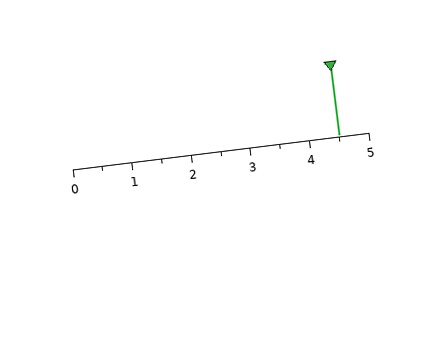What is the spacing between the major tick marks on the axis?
The major ticks are spaced 1 apart.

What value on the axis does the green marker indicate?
The marker indicates approximately 4.5.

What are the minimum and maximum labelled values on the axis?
The axis runs from 0 to 5.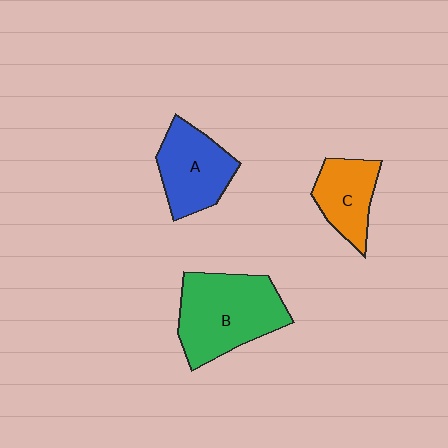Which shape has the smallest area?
Shape C (orange).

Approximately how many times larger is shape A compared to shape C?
Approximately 1.2 times.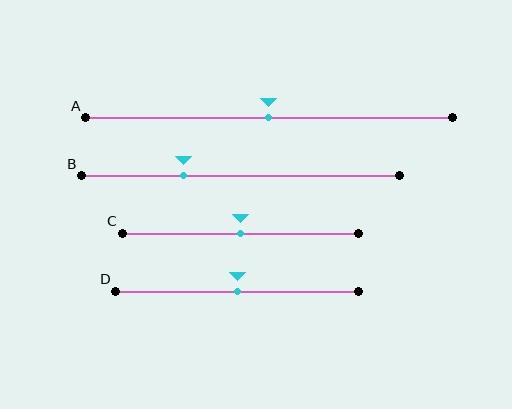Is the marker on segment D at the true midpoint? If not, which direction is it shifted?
Yes, the marker on segment D is at the true midpoint.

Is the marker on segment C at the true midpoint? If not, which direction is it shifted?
Yes, the marker on segment C is at the true midpoint.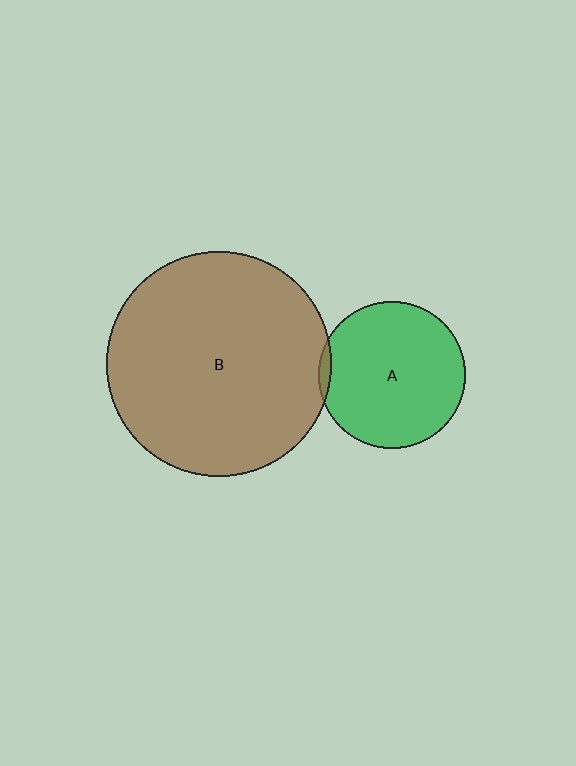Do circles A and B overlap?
Yes.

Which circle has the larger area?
Circle B (brown).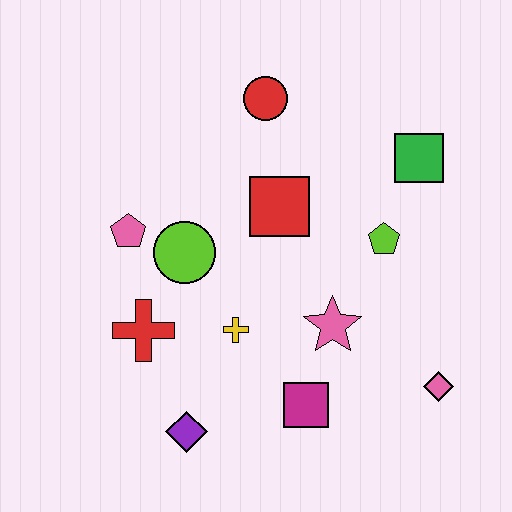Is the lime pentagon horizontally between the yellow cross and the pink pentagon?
No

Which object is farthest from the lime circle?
The pink diamond is farthest from the lime circle.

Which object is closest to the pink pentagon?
The lime circle is closest to the pink pentagon.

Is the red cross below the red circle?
Yes